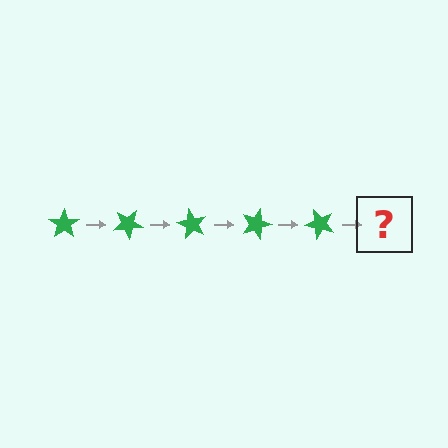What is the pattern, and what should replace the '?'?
The pattern is that the star rotates 30 degrees each step. The '?' should be a green star rotated 150 degrees.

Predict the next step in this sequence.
The next step is a green star rotated 150 degrees.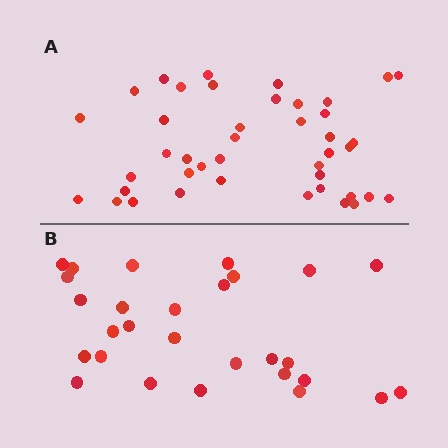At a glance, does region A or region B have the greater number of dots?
Region A (the top region) has more dots.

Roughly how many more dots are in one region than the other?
Region A has approximately 15 more dots than region B.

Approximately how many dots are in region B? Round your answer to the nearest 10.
About 30 dots. (The exact count is 28, which rounds to 30.)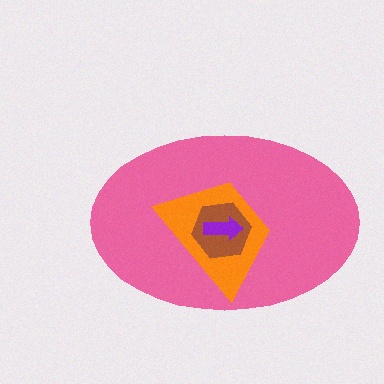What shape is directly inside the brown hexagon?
The purple arrow.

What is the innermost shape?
The purple arrow.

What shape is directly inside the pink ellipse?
The orange trapezoid.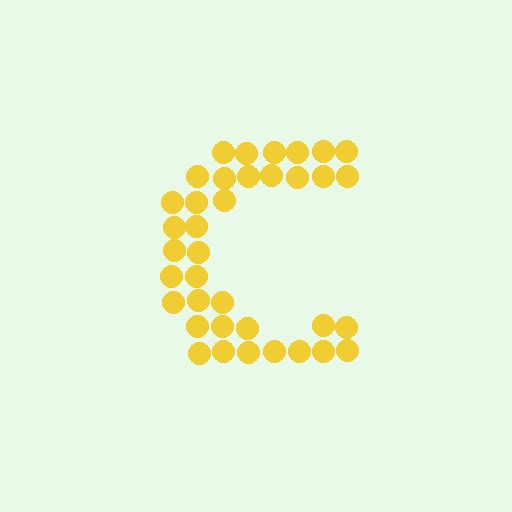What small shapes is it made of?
It is made of small circles.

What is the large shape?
The large shape is the letter C.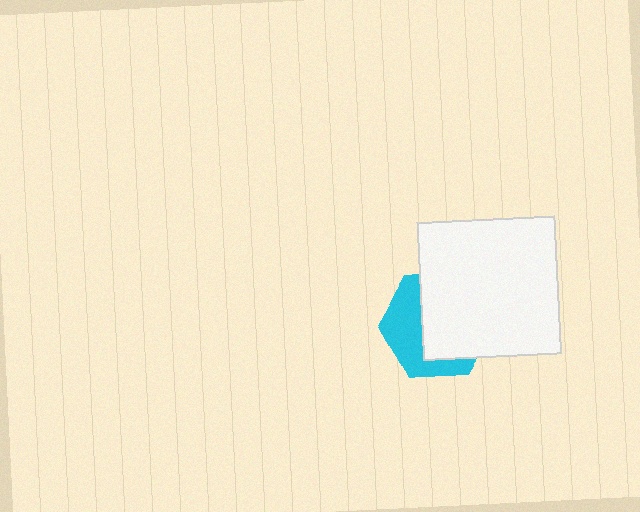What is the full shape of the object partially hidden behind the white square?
The partially hidden object is a cyan hexagon.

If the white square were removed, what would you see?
You would see the complete cyan hexagon.